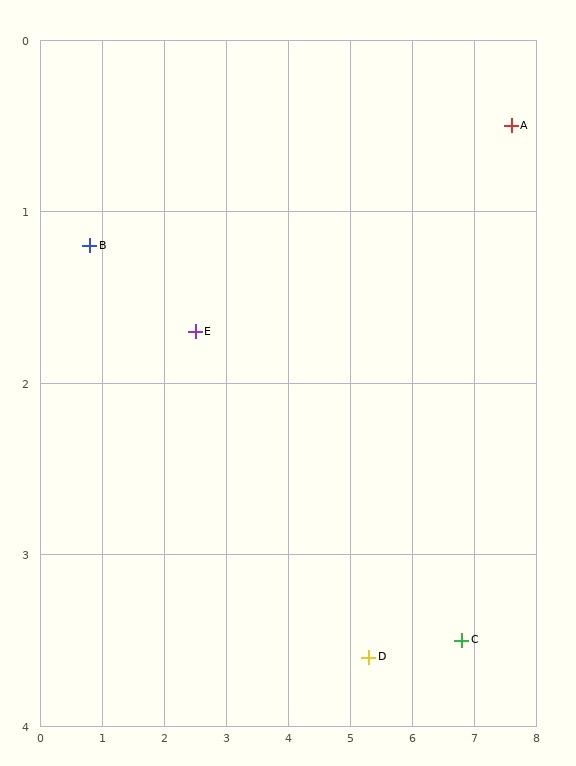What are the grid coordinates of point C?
Point C is at approximately (6.8, 3.5).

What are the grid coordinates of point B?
Point B is at approximately (0.8, 1.2).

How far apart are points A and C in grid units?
Points A and C are about 3.1 grid units apart.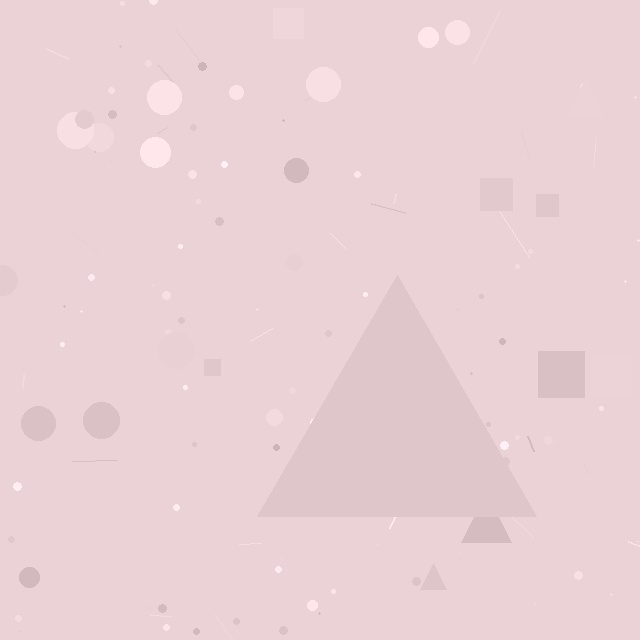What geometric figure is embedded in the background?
A triangle is embedded in the background.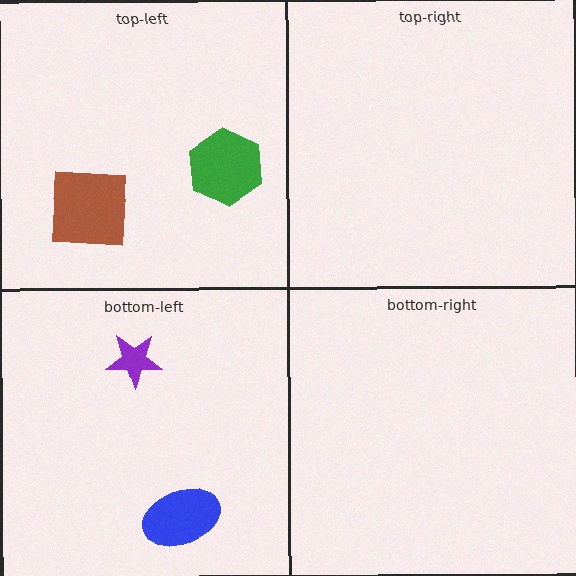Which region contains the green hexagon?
The top-left region.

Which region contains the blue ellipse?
The bottom-left region.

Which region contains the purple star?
The bottom-left region.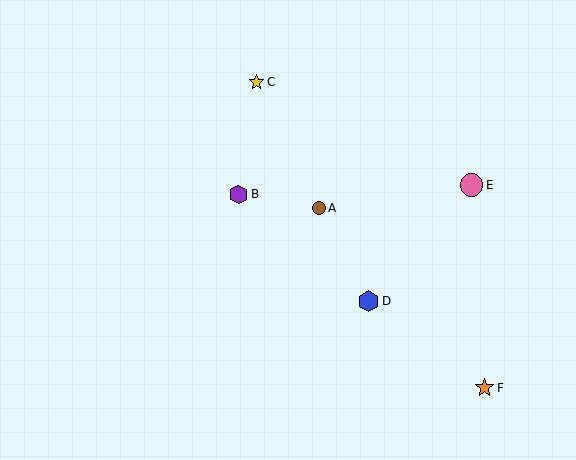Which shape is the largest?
The pink circle (labeled E) is the largest.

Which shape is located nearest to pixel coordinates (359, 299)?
The blue hexagon (labeled D) at (369, 301) is nearest to that location.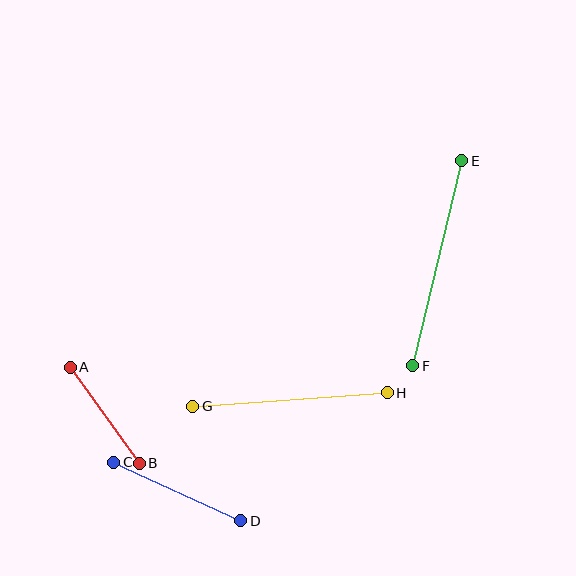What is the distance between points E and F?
The distance is approximately 211 pixels.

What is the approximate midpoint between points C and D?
The midpoint is at approximately (177, 492) pixels.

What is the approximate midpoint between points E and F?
The midpoint is at approximately (437, 263) pixels.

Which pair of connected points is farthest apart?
Points E and F are farthest apart.